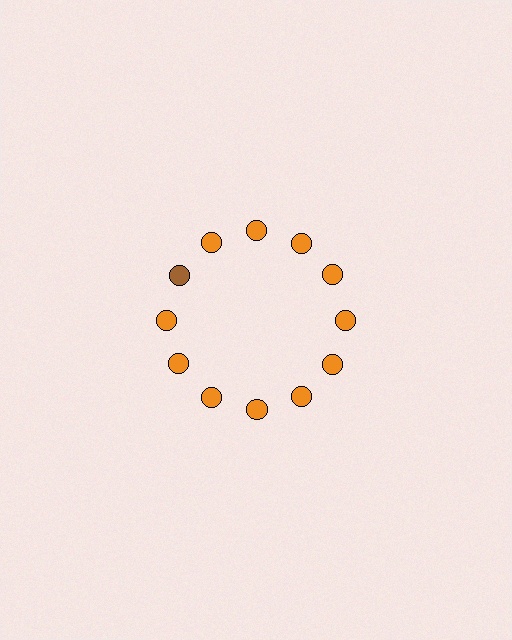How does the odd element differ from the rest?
It has a different color: brown instead of orange.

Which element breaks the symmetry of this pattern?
The brown circle at roughly the 10 o'clock position breaks the symmetry. All other shapes are orange circles.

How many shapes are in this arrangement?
There are 12 shapes arranged in a ring pattern.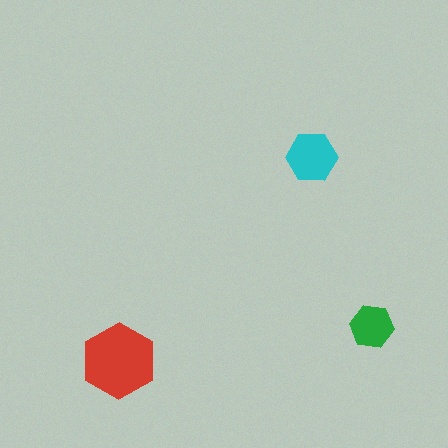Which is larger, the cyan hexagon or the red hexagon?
The red one.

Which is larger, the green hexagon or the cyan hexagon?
The cyan one.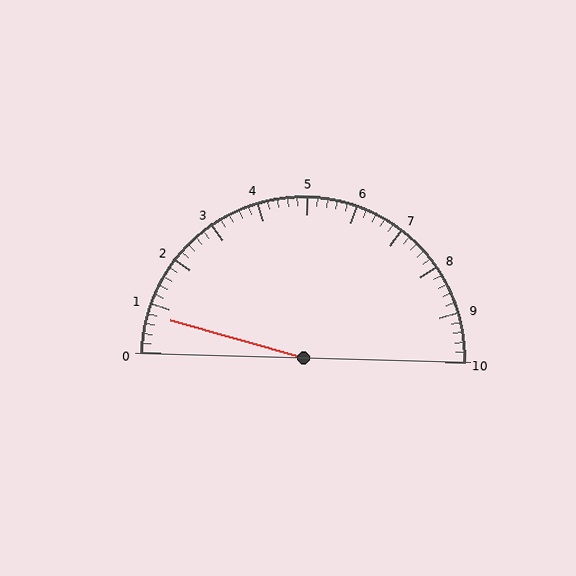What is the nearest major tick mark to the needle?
The nearest major tick mark is 1.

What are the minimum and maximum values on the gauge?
The gauge ranges from 0 to 10.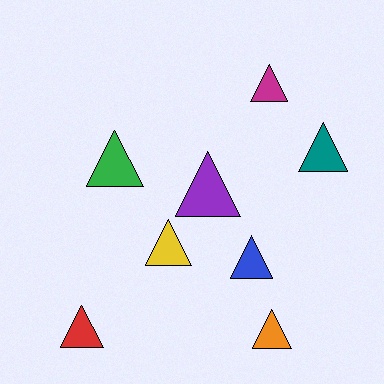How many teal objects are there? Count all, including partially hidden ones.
There is 1 teal object.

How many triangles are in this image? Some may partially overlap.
There are 8 triangles.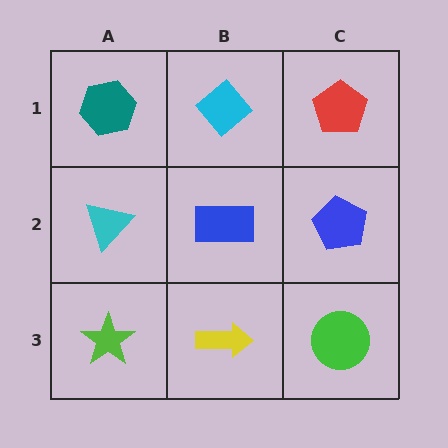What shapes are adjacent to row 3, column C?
A blue pentagon (row 2, column C), a yellow arrow (row 3, column B).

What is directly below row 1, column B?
A blue rectangle.